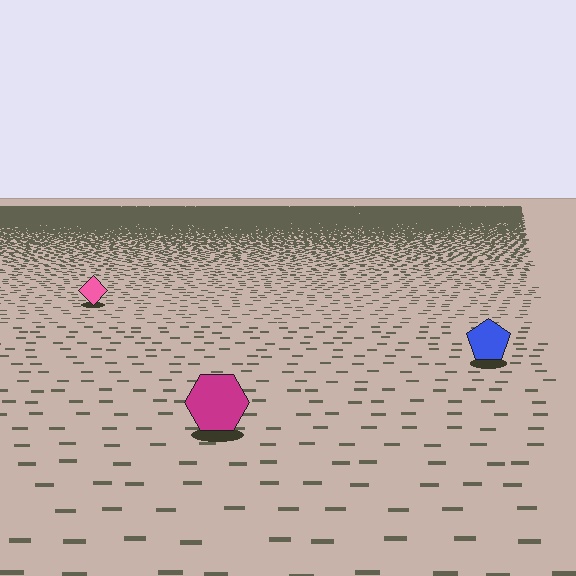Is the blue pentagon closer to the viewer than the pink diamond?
Yes. The blue pentagon is closer — you can tell from the texture gradient: the ground texture is coarser near it.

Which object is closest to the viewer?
The magenta hexagon is closest. The texture marks near it are larger and more spread out.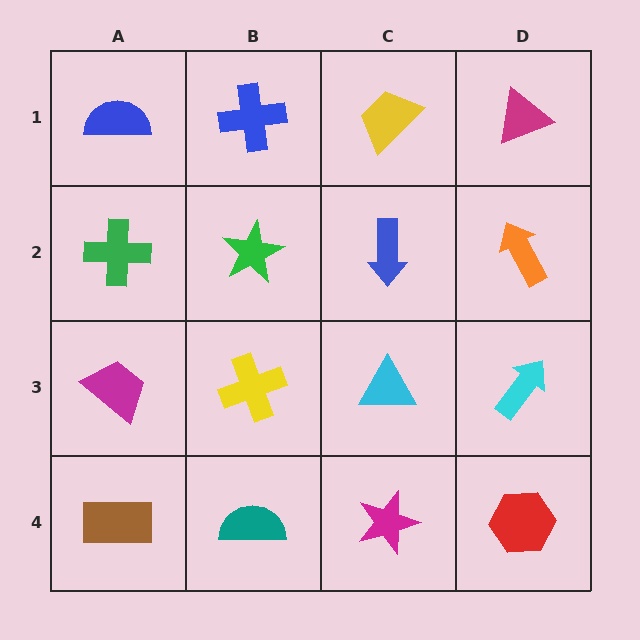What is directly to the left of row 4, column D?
A magenta star.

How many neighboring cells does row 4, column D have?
2.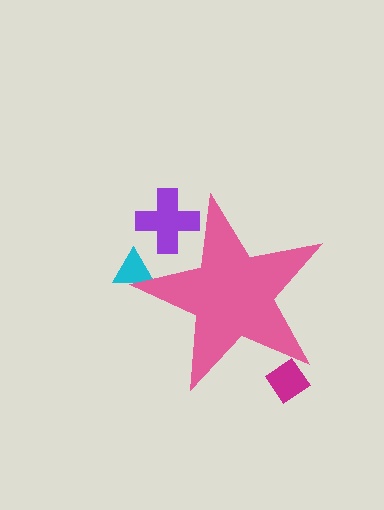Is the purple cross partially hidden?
Yes, the purple cross is partially hidden behind the pink star.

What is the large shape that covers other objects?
A pink star.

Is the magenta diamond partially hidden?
Yes, the magenta diamond is partially hidden behind the pink star.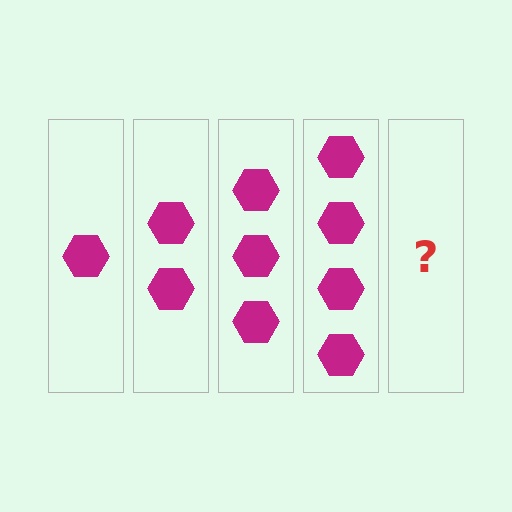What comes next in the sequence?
The next element should be 5 hexagons.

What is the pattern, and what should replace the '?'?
The pattern is that each step adds one more hexagon. The '?' should be 5 hexagons.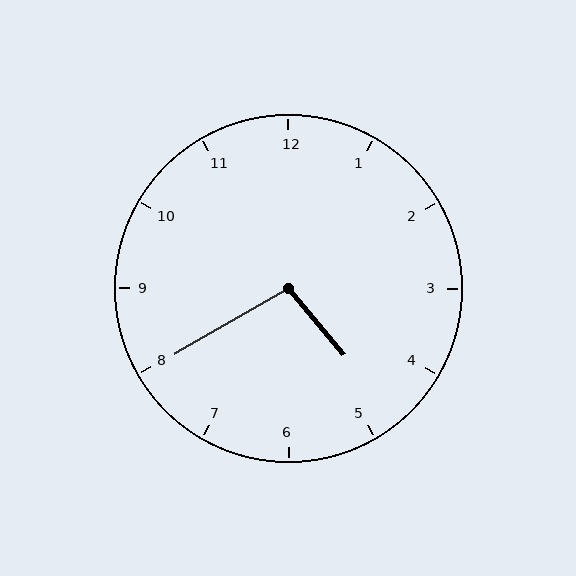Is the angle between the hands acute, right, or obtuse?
It is obtuse.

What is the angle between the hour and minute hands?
Approximately 100 degrees.